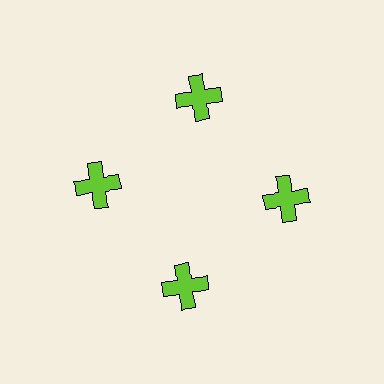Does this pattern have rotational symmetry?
Yes, this pattern has 4-fold rotational symmetry. It looks the same after rotating 90 degrees around the center.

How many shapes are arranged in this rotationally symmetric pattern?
There are 4 shapes, arranged in 4 groups of 1.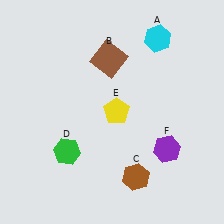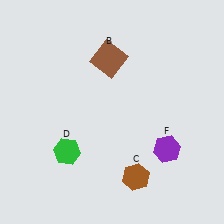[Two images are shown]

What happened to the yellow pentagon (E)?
The yellow pentagon (E) was removed in Image 2. It was in the top-right area of Image 1.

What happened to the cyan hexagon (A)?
The cyan hexagon (A) was removed in Image 2. It was in the top-right area of Image 1.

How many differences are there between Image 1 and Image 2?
There are 2 differences between the two images.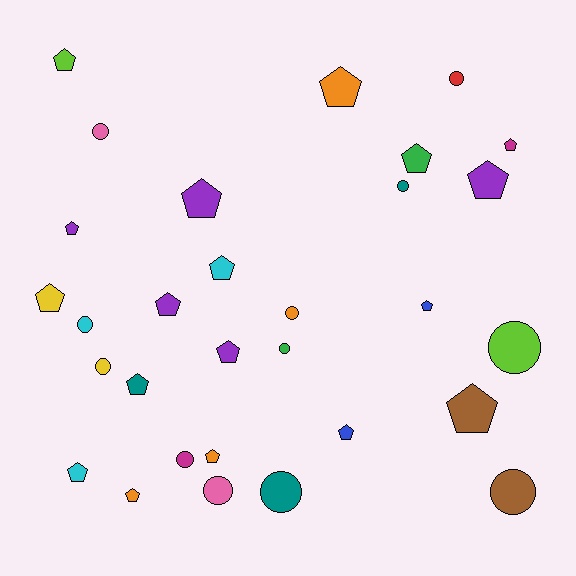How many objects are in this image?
There are 30 objects.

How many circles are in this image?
There are 12 circles.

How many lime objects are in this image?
There are 2 lime objects.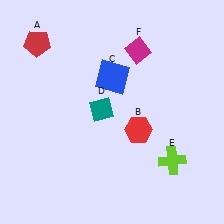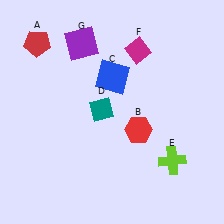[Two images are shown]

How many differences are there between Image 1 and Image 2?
There is 1 difference between the two images.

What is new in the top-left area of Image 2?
A purple square (G) was added in the top-left area of Image 2.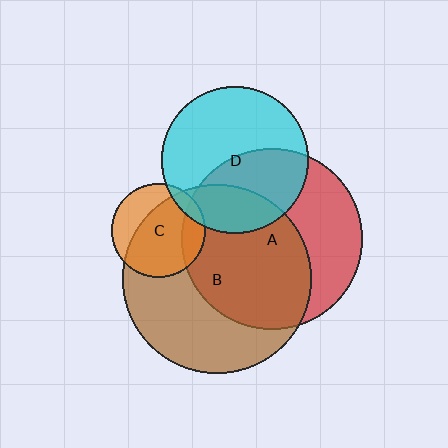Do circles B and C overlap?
Yes.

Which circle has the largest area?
Circle B (brown).